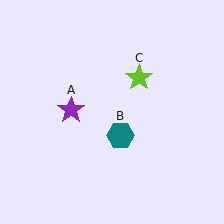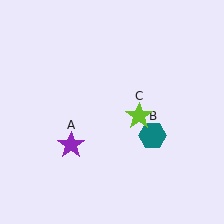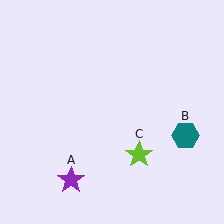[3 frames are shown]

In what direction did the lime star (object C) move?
The lime star (object C) moved down.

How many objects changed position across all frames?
3 objects changed position: purple star (object A), teal hexagon (object B), lime star (object C).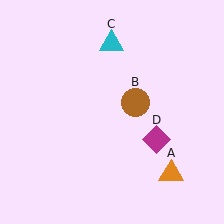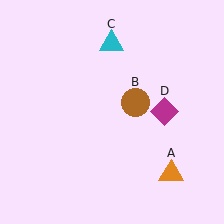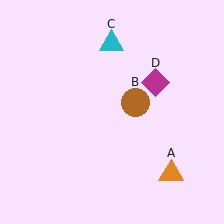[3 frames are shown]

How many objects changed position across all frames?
1 object changed position: magenta diamond (object D).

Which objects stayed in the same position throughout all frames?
Orange triangle (object A) and brown circle (object B) and cyan triangle (object C) remained stationary.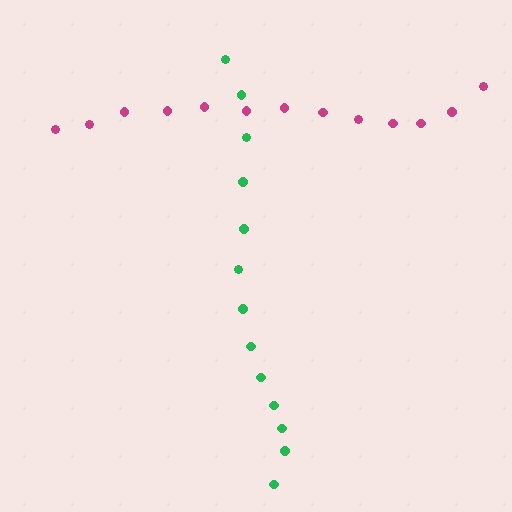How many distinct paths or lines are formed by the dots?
There are 2 distinct paths.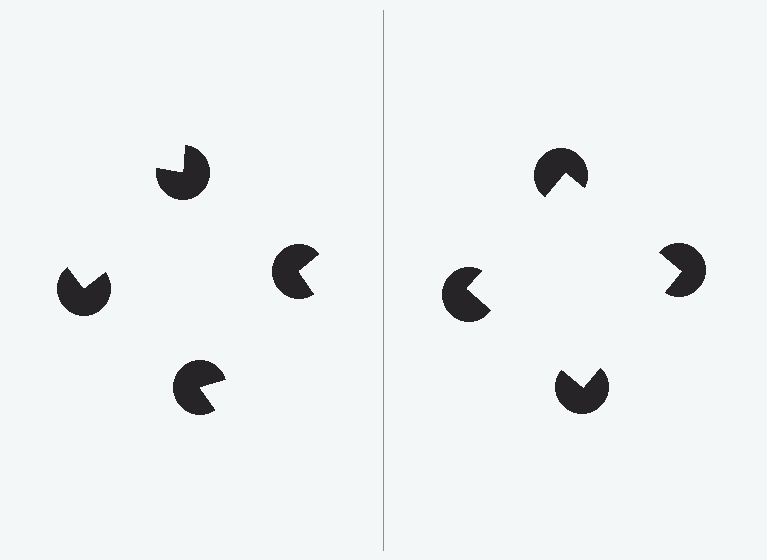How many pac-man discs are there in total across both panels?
8 — 4 on each side.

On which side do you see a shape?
An illusory square appears on the right side. On the left side the wedge cuts are rotated, so no coherent shape forms.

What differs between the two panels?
The pac-man discs are positioned identically on both sides; only the wedge orientations differ. On the right they align to a square; on the left they are misaligned.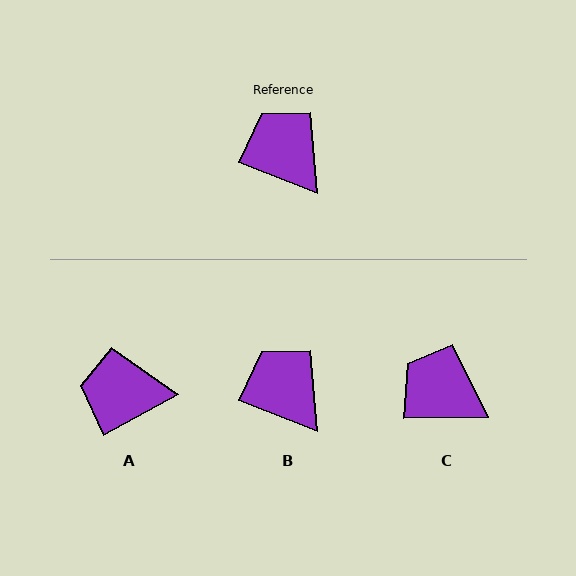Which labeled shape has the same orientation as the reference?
B.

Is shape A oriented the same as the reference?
No, it is off by about 50 degrees.